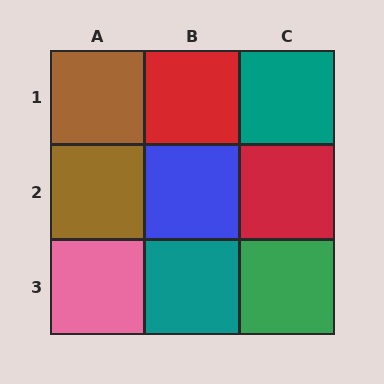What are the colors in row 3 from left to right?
Pink, teal, green.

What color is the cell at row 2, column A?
Brown.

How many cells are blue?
1 cell is blue.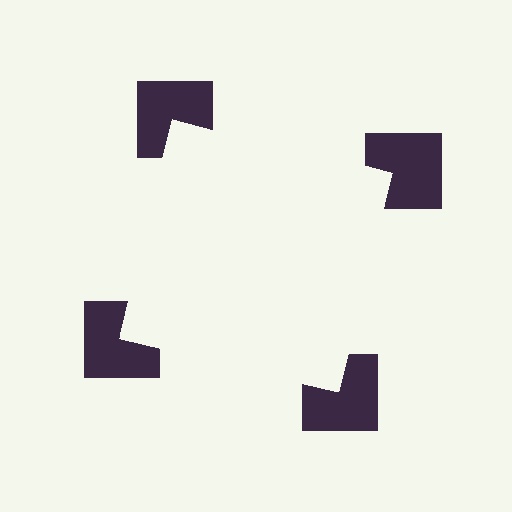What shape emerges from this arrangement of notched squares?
An illusory square — its edges are inferred from the aligned wedge cuts in the notched squares, not physically drawn.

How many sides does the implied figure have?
4 sides.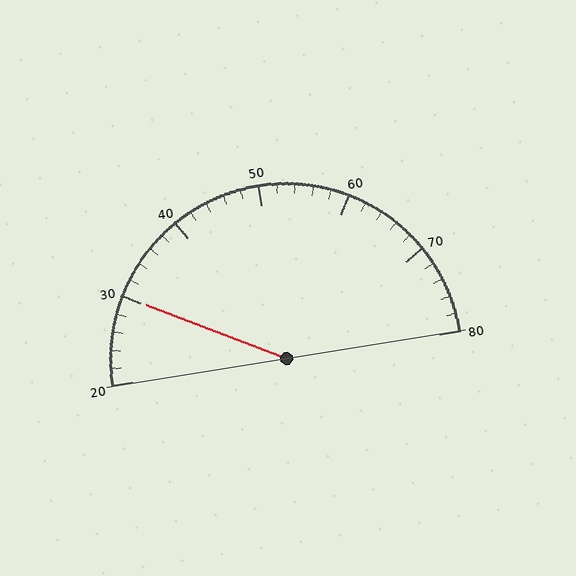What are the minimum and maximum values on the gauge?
The gauge ranges from 20 to 80.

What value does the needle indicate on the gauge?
The needle indicates approximately 30.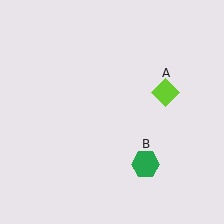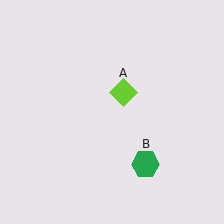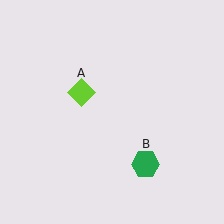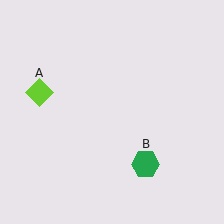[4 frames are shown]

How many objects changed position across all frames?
1 object changed position: lime diamond (object A).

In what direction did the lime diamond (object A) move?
The lime diamond (object A) moved left.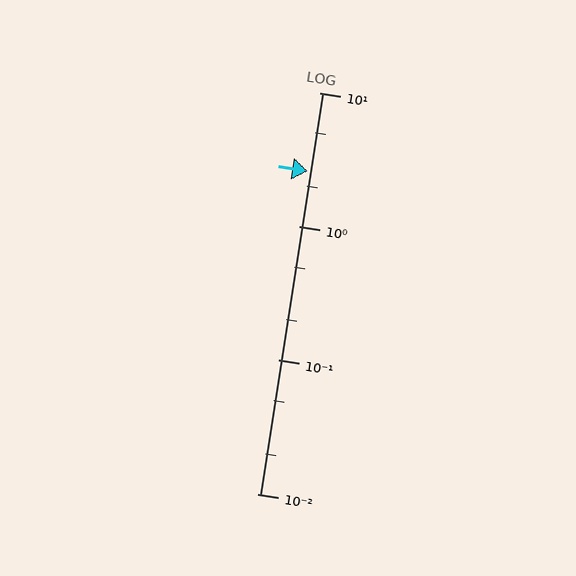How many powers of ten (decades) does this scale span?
The scale spans 3 decades, from 0.01 to 10.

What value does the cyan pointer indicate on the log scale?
The pointer indicates approximately 2.6.